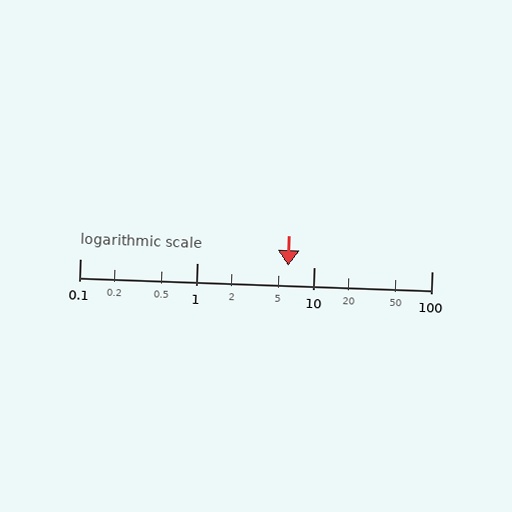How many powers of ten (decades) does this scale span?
The scale spans 3 decades, from 0.1 to 100.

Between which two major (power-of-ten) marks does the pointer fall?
The pointer is between 1 and 10.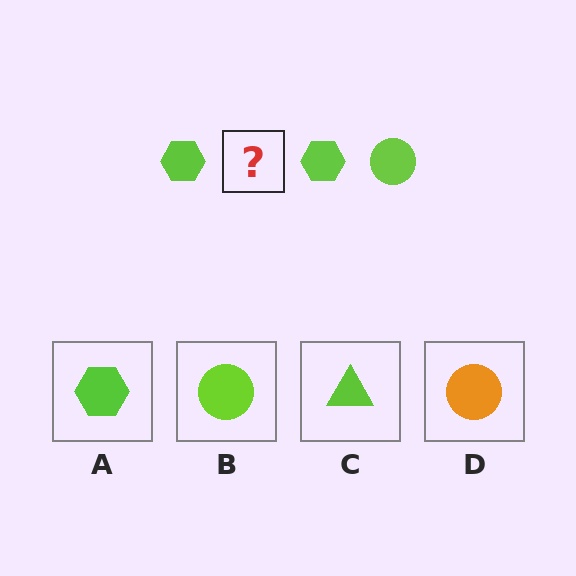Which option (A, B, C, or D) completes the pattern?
B.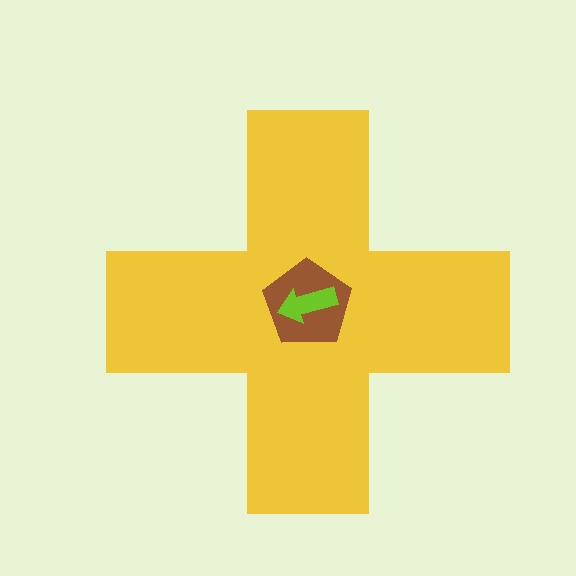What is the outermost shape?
The yellow cross.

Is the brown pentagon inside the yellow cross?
Yes.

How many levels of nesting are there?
3.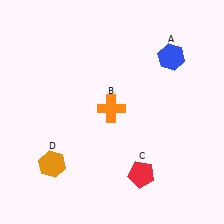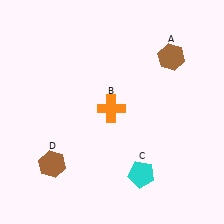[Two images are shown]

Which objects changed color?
A changed from blue to brown. C changed from red to cyan. D changed from orange to brown.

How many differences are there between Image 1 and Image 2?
There are 3 differences between the two images.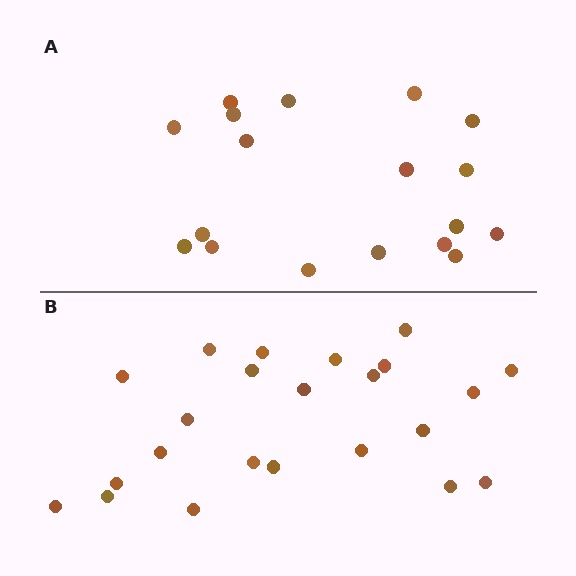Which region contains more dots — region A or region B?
Region B (the bottom region) has more dots.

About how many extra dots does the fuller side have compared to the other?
Region B has about 5 more dots than region A.